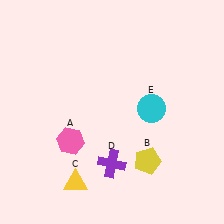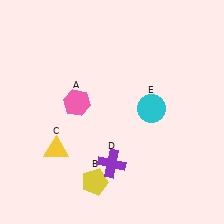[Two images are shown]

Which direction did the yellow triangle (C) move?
The yellow triangle (C) moved up.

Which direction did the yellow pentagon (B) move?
The yellow pentagon (B) moved left.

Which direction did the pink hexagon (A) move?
The pink hexagon (A) moved up.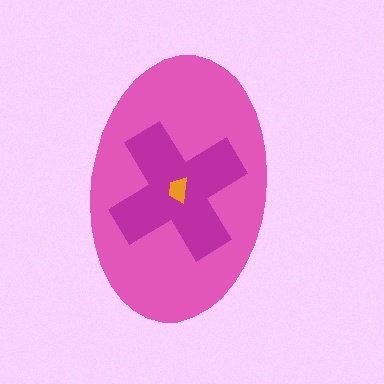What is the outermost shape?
The pink ellipse.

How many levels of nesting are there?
3.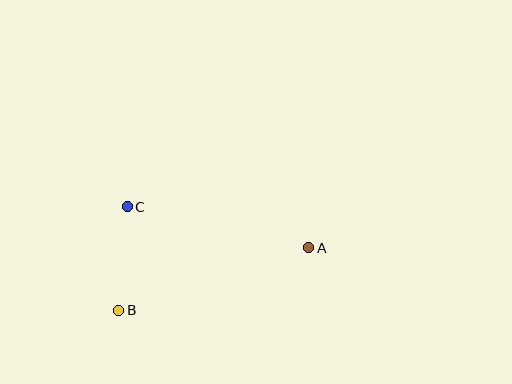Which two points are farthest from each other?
Points A and B are farthest from each other.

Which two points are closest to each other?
Points B and C are closest to each other.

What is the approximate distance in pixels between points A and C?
The distance between A and C is approximately 186 pixels.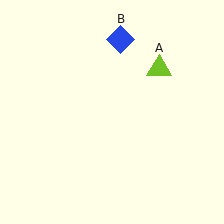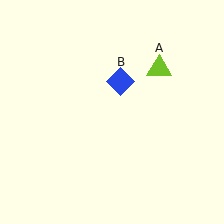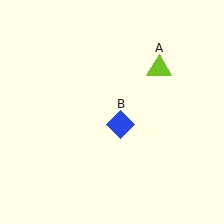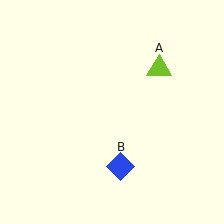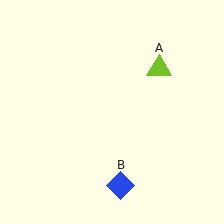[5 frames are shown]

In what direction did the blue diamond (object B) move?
The blue diamond (object B) moved down.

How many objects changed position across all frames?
1 object changed position: blue diamond (object B).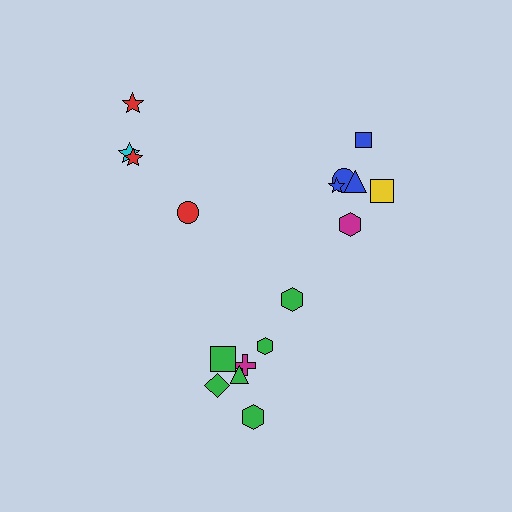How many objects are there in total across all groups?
There are 17 objects.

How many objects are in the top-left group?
There are 4 objects.